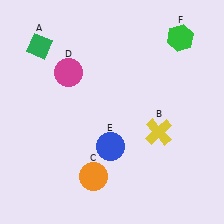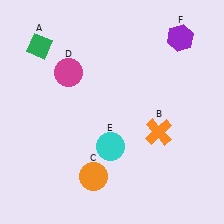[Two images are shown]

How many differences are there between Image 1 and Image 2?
There are 3 differences between the two images.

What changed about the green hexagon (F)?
In Image 1, F is green. In Image 2, it changed to purple.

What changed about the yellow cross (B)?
In Image 1, B is yellow. In Image 2, it changed to orange.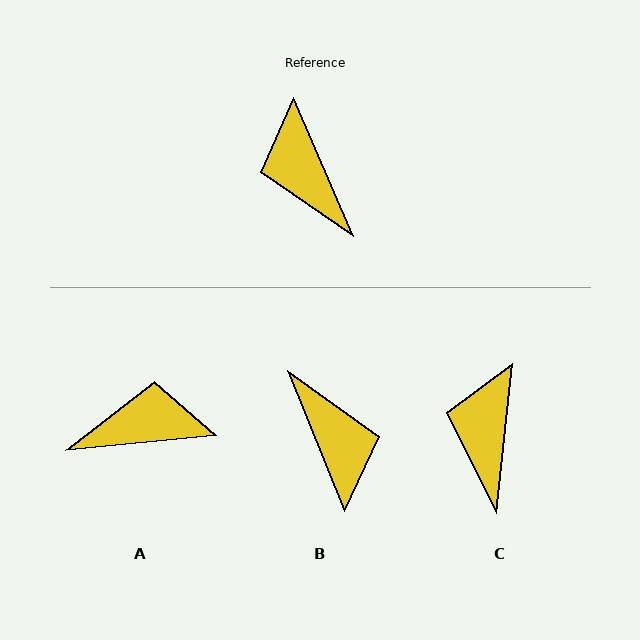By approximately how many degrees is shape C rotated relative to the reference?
Approximately 30 degrees clockwise.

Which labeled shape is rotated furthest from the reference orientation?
B, about 179 degrees away.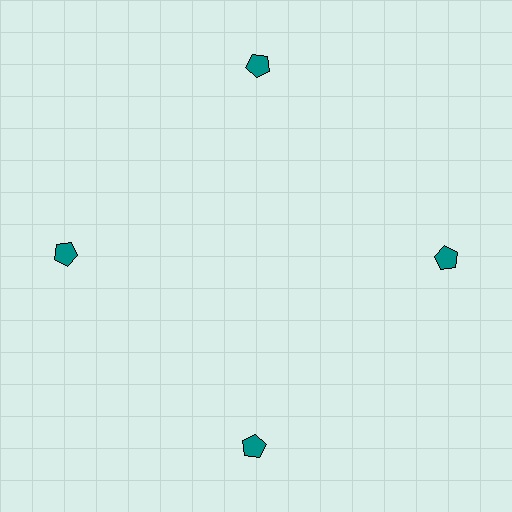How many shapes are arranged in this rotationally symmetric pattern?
There are 4 shapes, arranged in 4 groups of 1.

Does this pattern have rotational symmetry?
Yes, this pattern has 4-fold rotational symmetry. It looks the same after rotating 90 degrees around the center.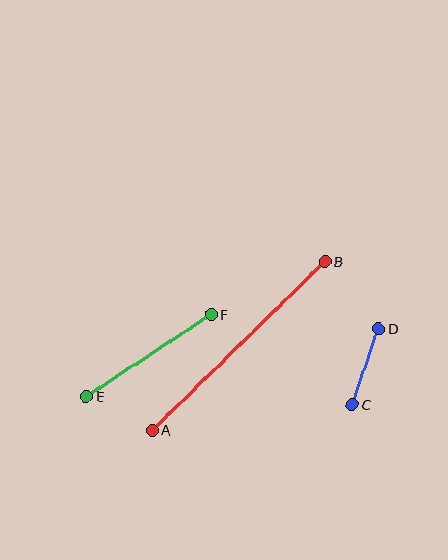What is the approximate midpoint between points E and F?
The midpoint is at approximately (149, 356) pixels.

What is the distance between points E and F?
The distance is approximately 150 pixels.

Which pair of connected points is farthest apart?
Points A and B are farthest apart.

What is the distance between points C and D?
The distance is approximately 80 pixels.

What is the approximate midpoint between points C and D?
The midpoint is at approximately (365, 367) pixels.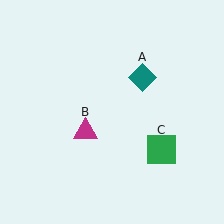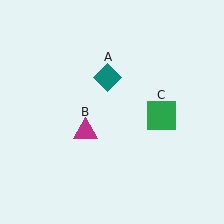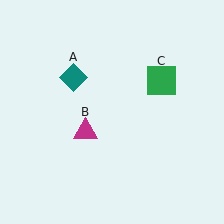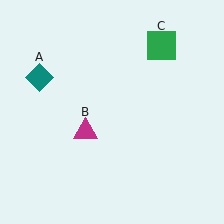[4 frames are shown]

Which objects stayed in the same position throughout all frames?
Magenta triangle (object B) remained stationary.